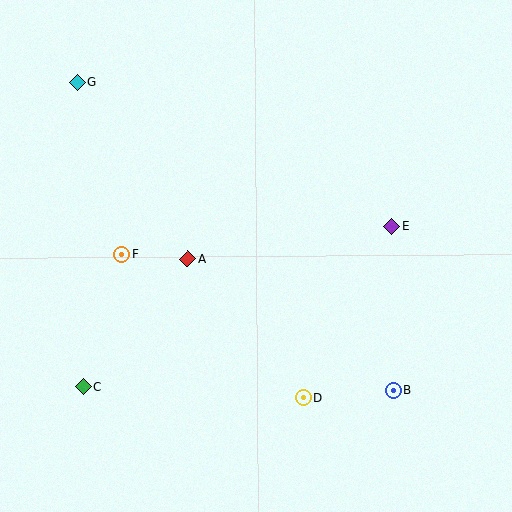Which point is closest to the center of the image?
Point A at (188, 259) is closest to the center.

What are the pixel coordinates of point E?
Point E is at (392, 226).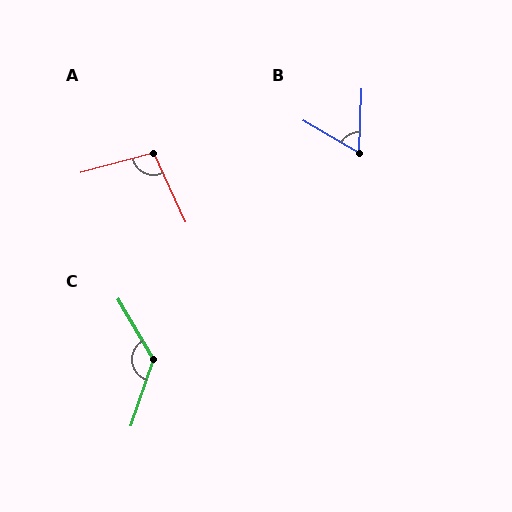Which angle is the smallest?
B, at approximately 62 degrees.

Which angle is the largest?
C, at approximately 131 degrees.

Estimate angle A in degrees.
Approximately 100 degrees.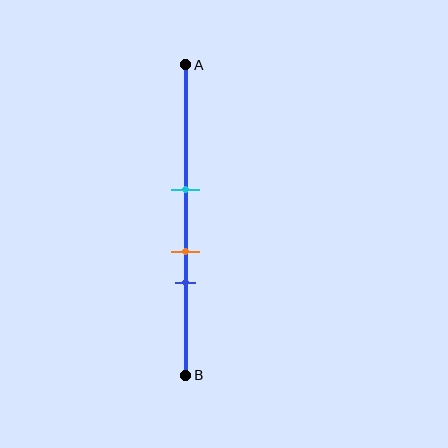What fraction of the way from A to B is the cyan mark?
The cyan mark is approximately 40% (0.4) of the way from A to B.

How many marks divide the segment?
There are 3 marks dividing the segment.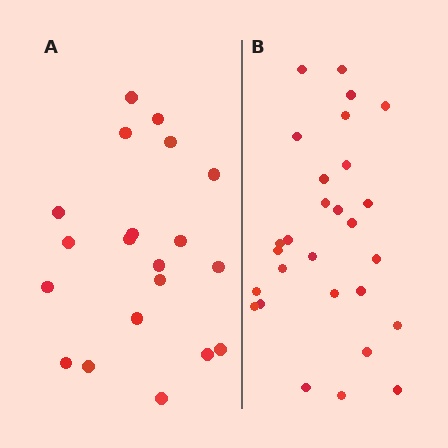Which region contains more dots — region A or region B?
Region B (the right region) has more dots.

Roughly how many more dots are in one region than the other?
Region B has roughly 8 or so more dots than region A.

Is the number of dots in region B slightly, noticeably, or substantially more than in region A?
Region B has noticeably more, but not dramatically so. The ratio is roughly 1.4 to 1.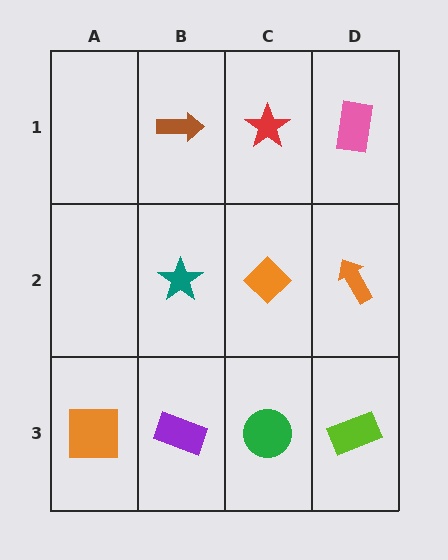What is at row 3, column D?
A lime rectangle.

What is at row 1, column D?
A pink rectangle.